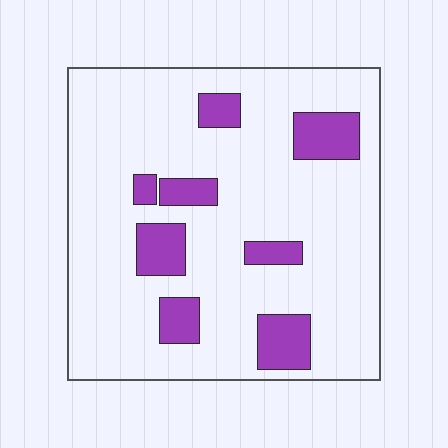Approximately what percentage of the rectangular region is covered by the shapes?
Approximately 15%.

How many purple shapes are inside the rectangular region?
8.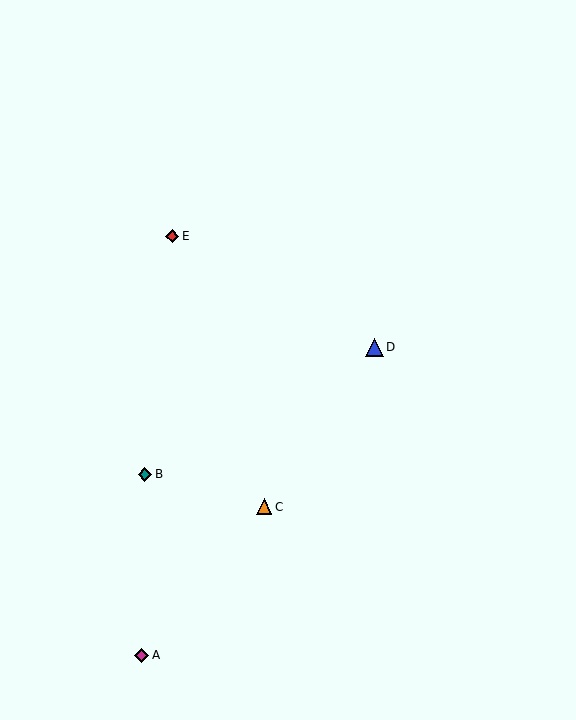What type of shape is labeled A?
Shape A is a magenta diamond.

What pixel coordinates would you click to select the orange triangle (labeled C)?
Click at (264, 507) to select the orange triangle C.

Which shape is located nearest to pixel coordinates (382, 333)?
The blue triangle (labeled D) at (374, 347) is nearest to that location.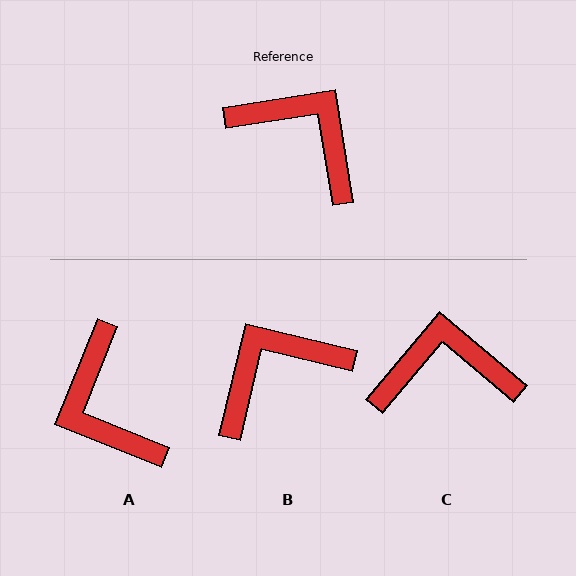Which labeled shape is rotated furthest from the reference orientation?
A, about 149 degrees away.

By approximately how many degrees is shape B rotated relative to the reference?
Approximately 67 degrees counter-clockwise.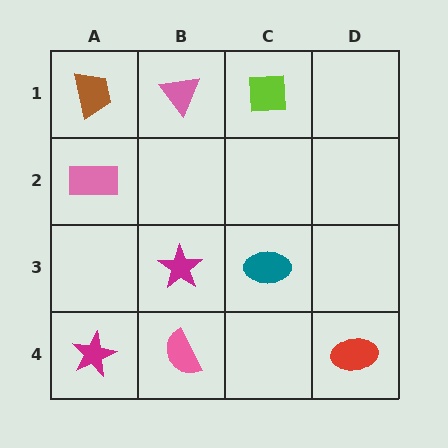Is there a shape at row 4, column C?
No, that cell is empty.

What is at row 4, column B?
A pink semicircle.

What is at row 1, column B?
A pink triangle.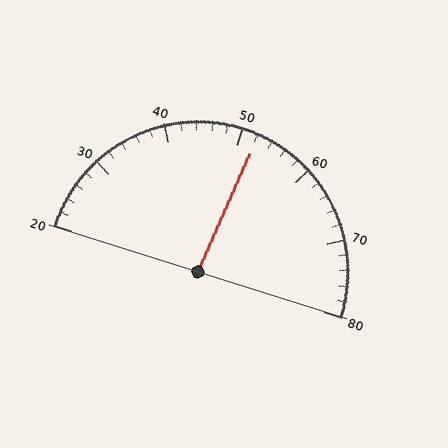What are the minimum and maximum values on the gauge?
The gauge ranges from 20 to 80.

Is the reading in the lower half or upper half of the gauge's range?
The reading is in the upper half of the range (20 to 80).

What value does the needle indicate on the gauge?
The needle indicates approximately 52.